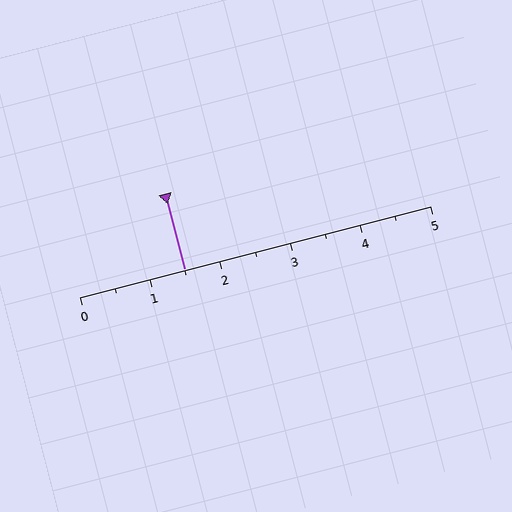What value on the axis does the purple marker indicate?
The marker indicates approximately 1.5.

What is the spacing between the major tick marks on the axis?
The major ticks are spaced 1 apart.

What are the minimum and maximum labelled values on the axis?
The axis runs from 0 to 5.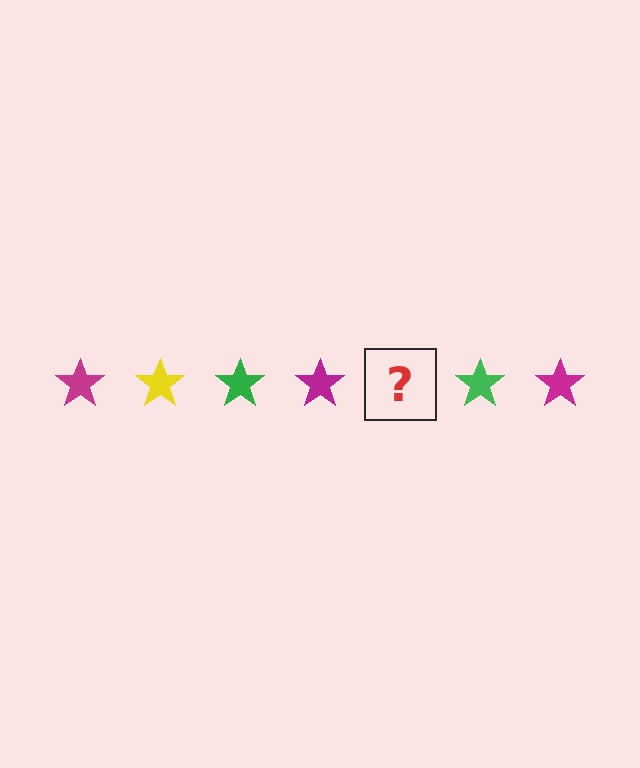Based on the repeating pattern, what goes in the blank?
The blank should be a yellow star.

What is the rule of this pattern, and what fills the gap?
The rule is that the pattern cycles through magenta, yellow, green stars. The gap should be filled with a yellow star.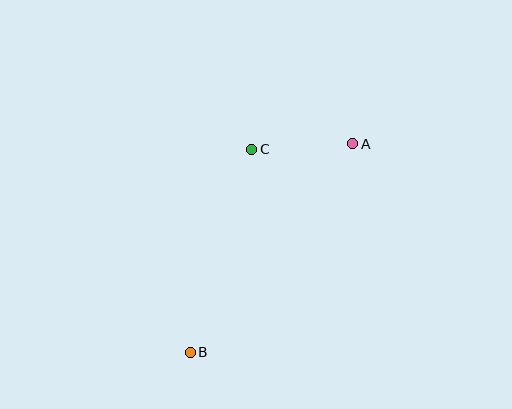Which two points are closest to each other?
Points A and C are closest to each other.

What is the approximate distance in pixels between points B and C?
The distance between B and C is approximately 212 pixels.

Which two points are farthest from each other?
Points A and B are farthest from each other.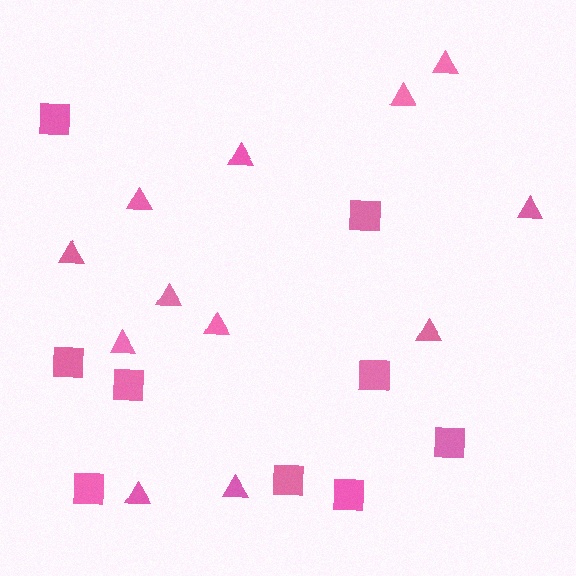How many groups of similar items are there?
There are 2 groups: one group of triangles (12) and one group of squares (9).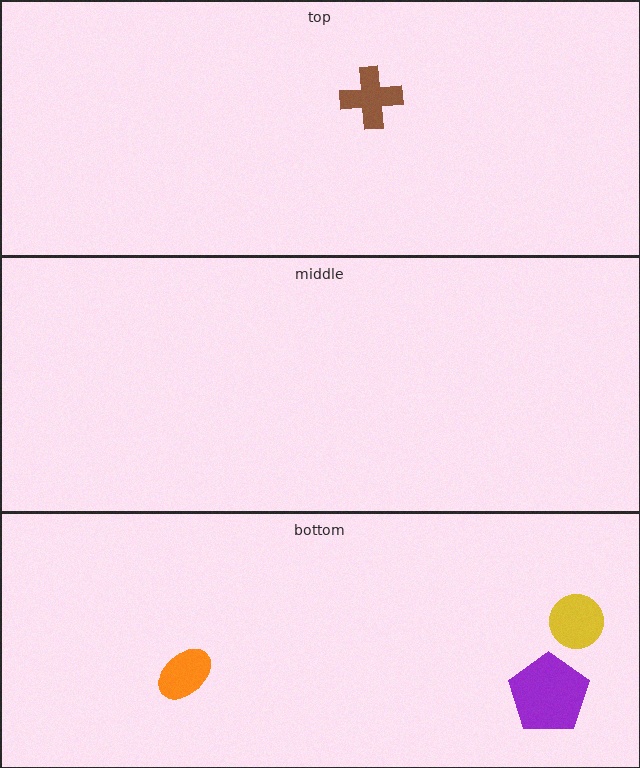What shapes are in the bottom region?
The orange ellipse, the purple pentagon, the yellow circle.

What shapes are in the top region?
The brown cross.